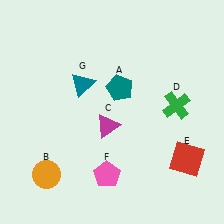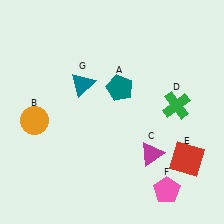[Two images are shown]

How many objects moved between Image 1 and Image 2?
3 objects moved between the two images.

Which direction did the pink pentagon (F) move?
The pink pentagon (F) moved right.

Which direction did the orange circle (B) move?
The orange circle (B) moved up.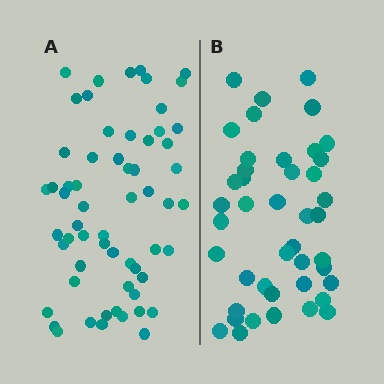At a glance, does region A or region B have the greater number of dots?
Region A (the left region) has more dots.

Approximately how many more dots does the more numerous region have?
Region A has approximately 15 more dots than region B.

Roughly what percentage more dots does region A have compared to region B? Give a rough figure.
About 40% more.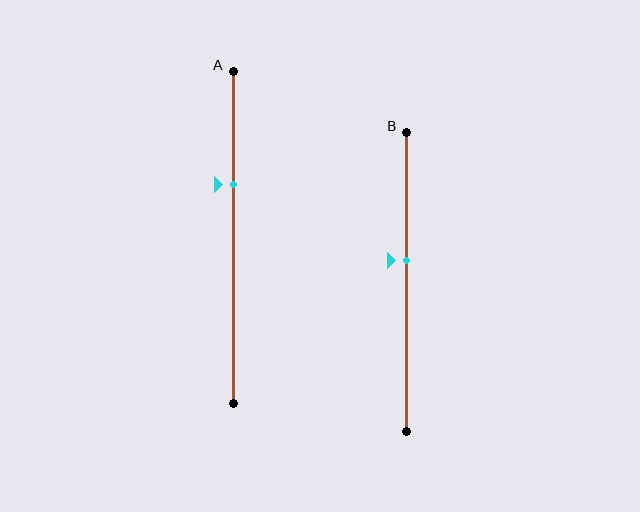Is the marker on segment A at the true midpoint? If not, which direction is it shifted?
No, the marker on segment A is shifted upward by about 16% of the segment length.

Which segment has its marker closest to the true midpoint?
Segment B has its marker closest to the true midpoint.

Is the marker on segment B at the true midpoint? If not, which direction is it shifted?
No, the marker on segment B is shifted upward by about 7% of the segment length.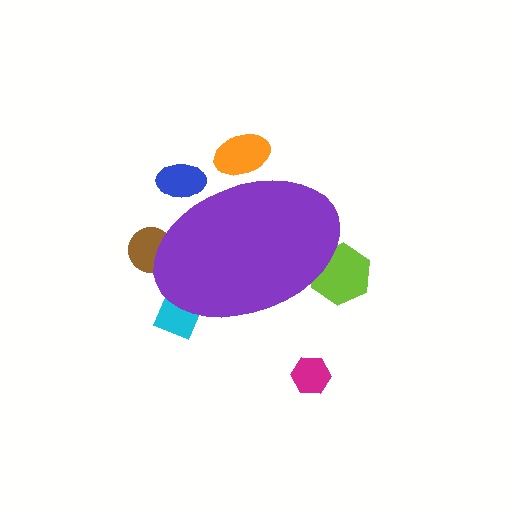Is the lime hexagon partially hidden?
Yes, the lime hexagon is partially hidden behind the purple ellipse.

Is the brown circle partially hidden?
Yes, the brown circle is partially hidden behind the purple ellipse.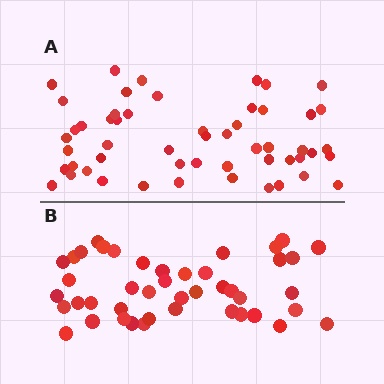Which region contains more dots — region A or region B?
Region A (the top region) has more dots.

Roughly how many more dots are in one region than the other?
Region A has roughly 8 or so more dots than region B.